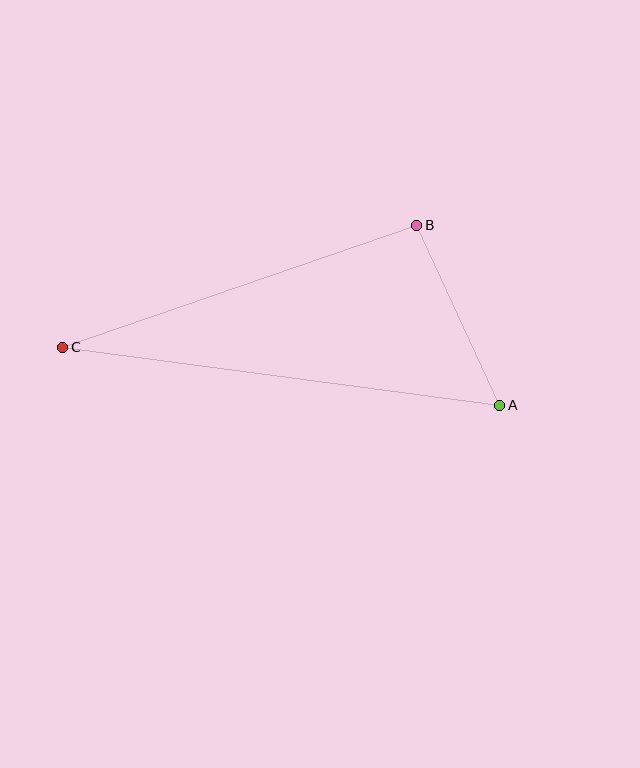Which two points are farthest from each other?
Points A and C are farthest from each other.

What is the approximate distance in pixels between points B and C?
The distance between B and C is approximately 375 pixels.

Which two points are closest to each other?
Points A and B are closest to each other.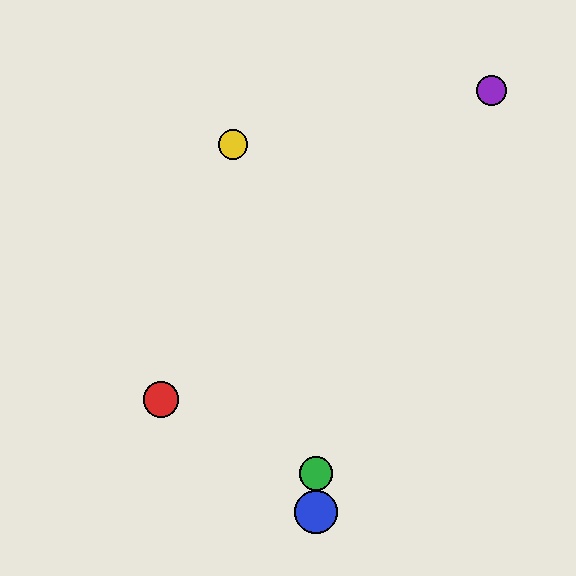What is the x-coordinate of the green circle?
The green circle is at x≈316.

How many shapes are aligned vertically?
2 shapes (the blue circle, the green circle) are aligned vertically.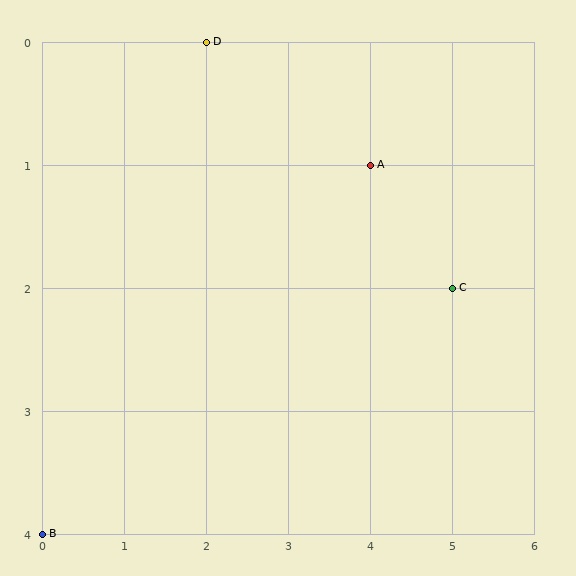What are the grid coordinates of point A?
Point A is at grid coordinates (4, 1).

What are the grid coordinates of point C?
Point C is at grid coordinates (5, 2).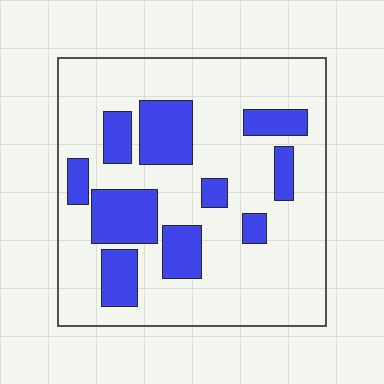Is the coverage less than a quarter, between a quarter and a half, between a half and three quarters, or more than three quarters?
Between a quarter and a half.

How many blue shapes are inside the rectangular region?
10.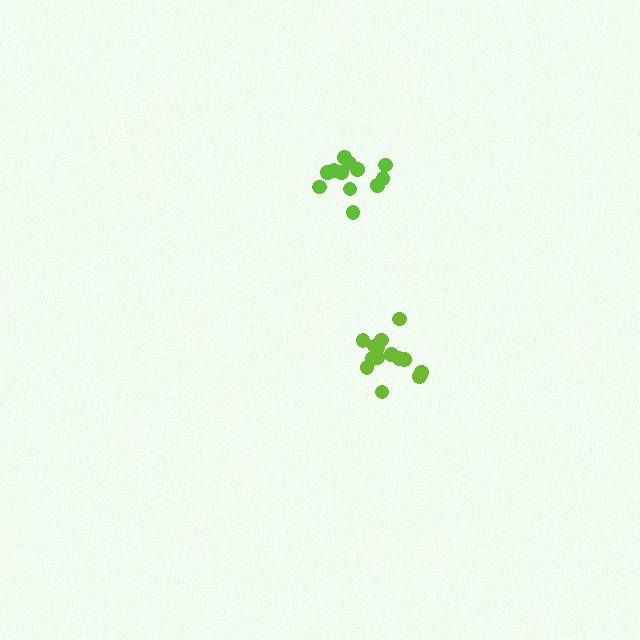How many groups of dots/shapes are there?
There are 2 groups.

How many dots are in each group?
Group 1: 14 dots, Group 2: 12 dots (26 total).